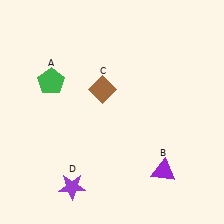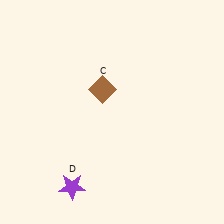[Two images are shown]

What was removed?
The green pentagon (A), the purple triangle (B) were removed in Image 2.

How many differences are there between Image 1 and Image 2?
There are 2 differences between the two images.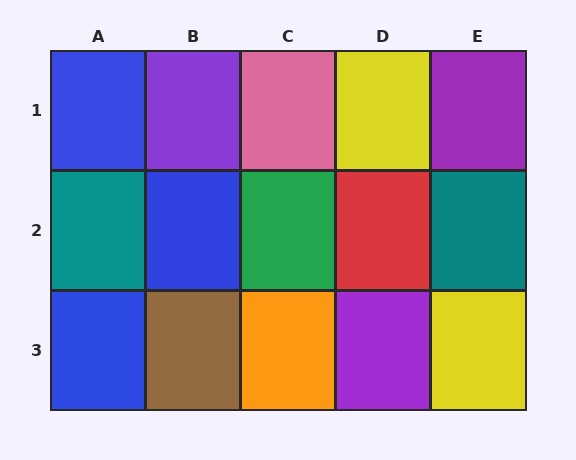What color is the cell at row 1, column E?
Purple.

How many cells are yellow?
2 cells are yellow.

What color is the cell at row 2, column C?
Green.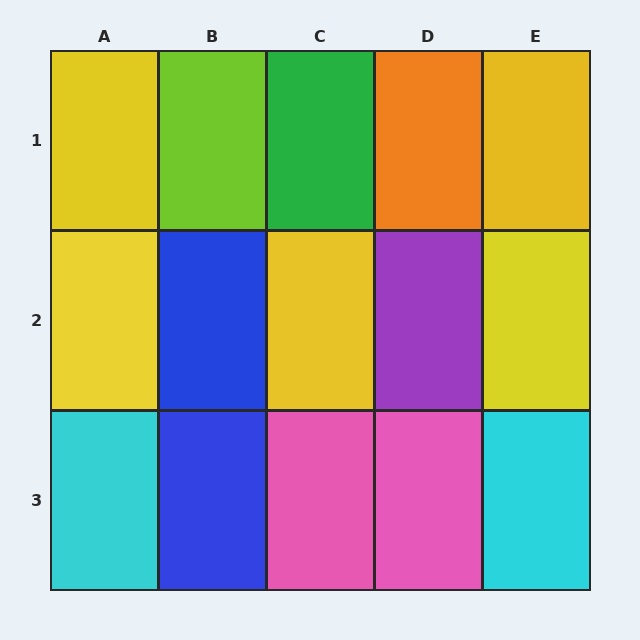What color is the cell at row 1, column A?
Yellow.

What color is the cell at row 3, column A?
Cyan.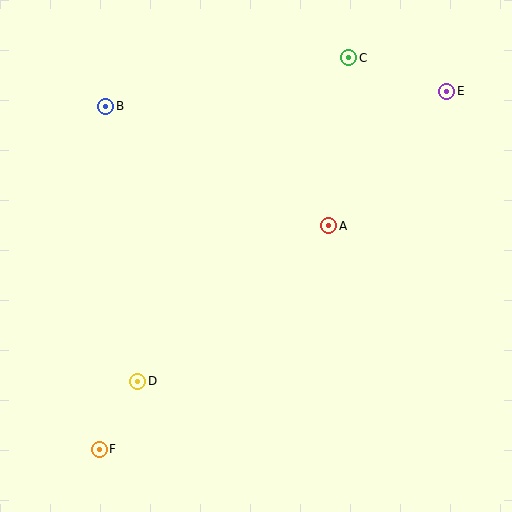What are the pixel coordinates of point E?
Point E is at (447, 91).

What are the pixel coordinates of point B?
Point B is at (106, 106).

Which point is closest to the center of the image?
Point A at (329, 226) is closest to the center.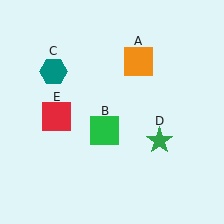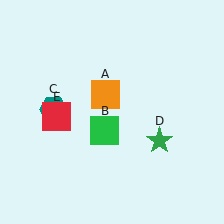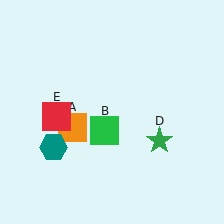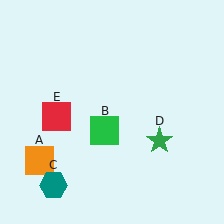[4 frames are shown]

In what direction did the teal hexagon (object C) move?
The teal hexagon (object C) moved down.